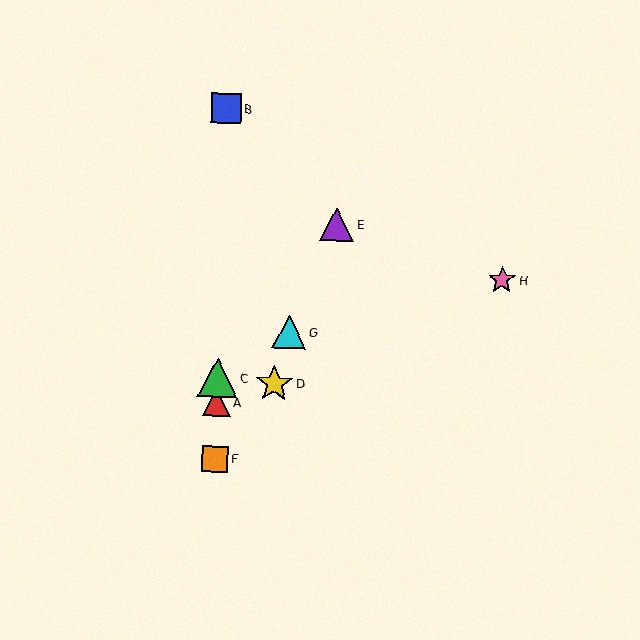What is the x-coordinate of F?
Object F is at x≈215.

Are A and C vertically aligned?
Yes, both are at x≈217.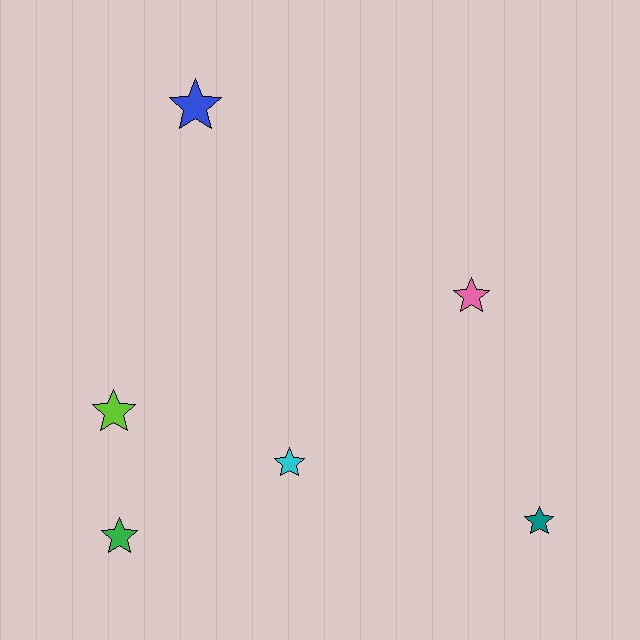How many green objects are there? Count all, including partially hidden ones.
There is 1 green object.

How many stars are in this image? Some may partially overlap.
There are 6 stars.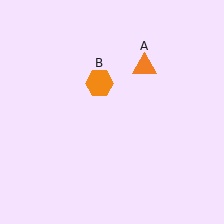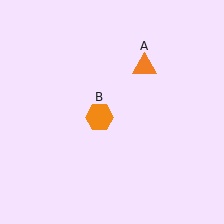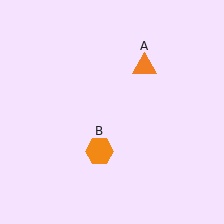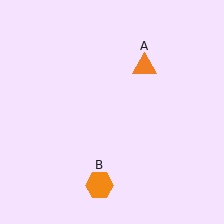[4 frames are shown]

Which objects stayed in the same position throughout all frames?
Orange triangle (object A) remained stationary.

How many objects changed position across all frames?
1 object changed position: orange hexagon (object B).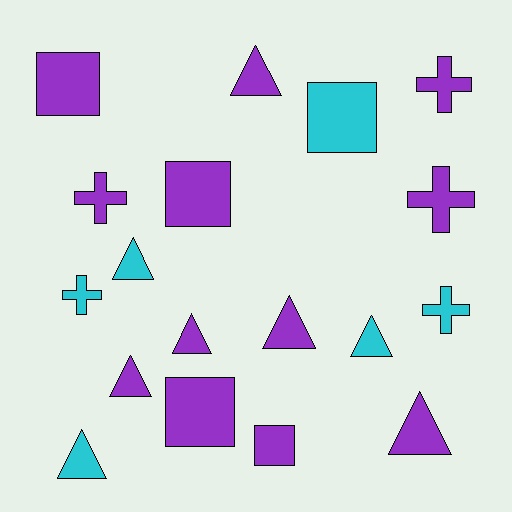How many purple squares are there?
There are 4 purple squares.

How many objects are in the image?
There are 18 objects.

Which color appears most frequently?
Purple, with 12 objects.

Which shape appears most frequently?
Triangle, with 8 objects.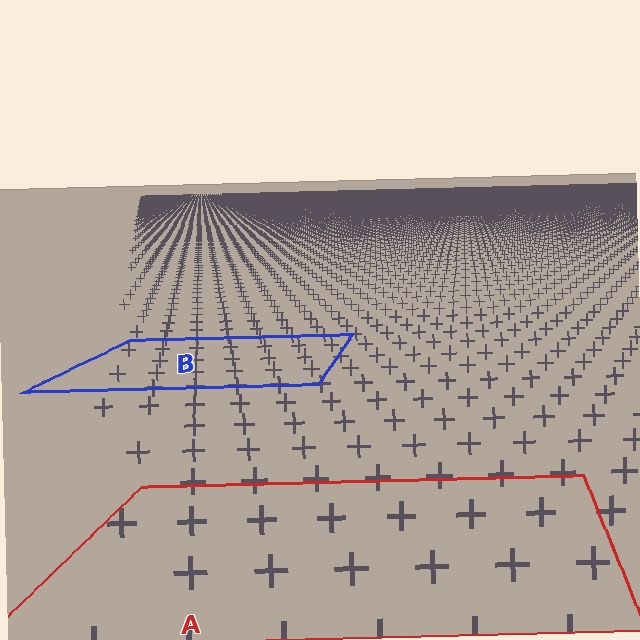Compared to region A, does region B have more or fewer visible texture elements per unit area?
Region B has more texture elements per unit area — they are packed more densely because it is farther away.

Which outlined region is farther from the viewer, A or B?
Region B is farther from the viewer — the texture elements inside it appear smaller and more densely packed.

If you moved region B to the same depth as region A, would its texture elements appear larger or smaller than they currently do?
They would appear larger. At a closer depth, the same texture elements are projected at a bigger on-screen size.